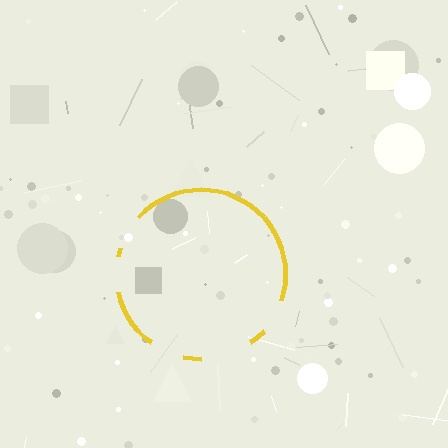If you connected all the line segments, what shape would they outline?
They would outline a circle.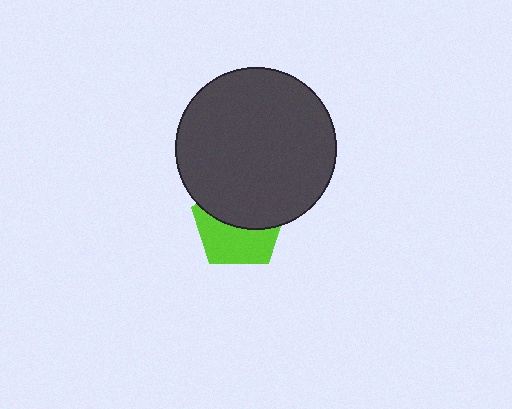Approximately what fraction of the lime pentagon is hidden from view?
Roughly 51% of the lime pentagon is hidden behind the dark gray circle.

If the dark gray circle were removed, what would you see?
You would see the complete lime pentagon.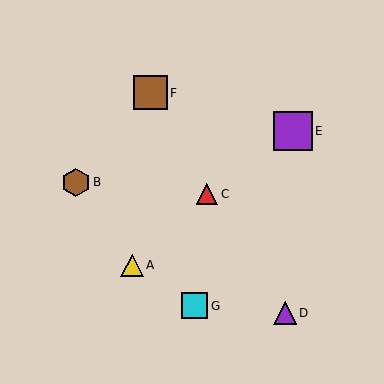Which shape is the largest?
The purple square (labeled E) is the largest.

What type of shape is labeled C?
Shape C is a red triangle.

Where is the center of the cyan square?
The center of the cyan square is at (194, 306).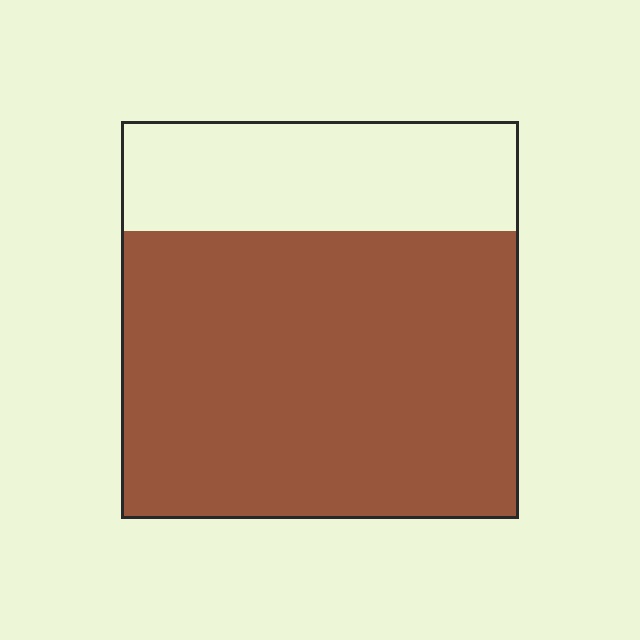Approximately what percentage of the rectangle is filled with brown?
Approximately 70%.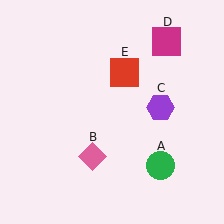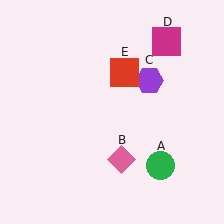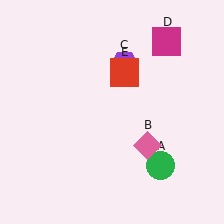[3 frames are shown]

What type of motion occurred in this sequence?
The pink diamond (object B), purple hexagon (object C) rotated counterclockwise around the center of the scene.